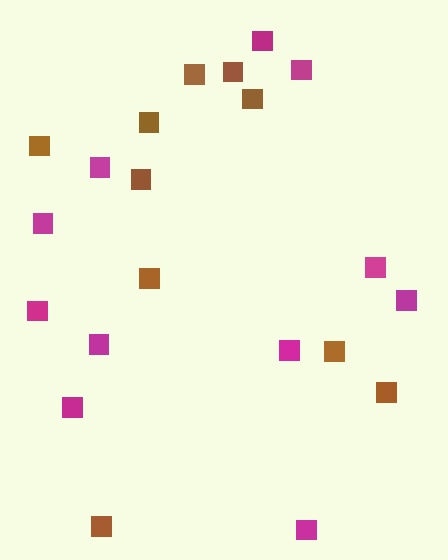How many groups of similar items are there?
There are 2 groups: one group of brown squares (10) and one group of magenta squares (11).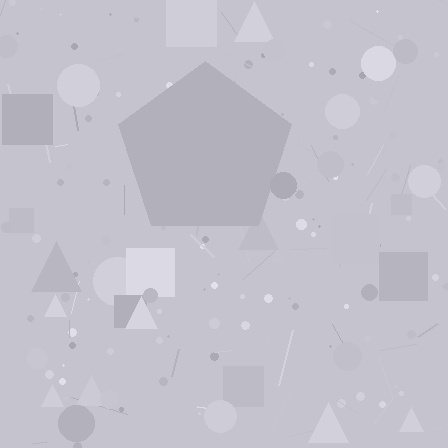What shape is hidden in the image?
A pentagon is hidden in the image.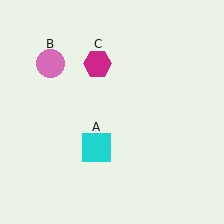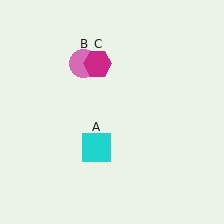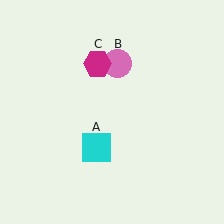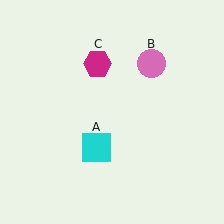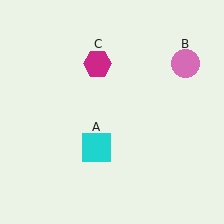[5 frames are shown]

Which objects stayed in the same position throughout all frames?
Cyan square (object A) and magenta hexagon (object C) remained stationary.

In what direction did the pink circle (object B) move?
The pink circle (object B) moved right.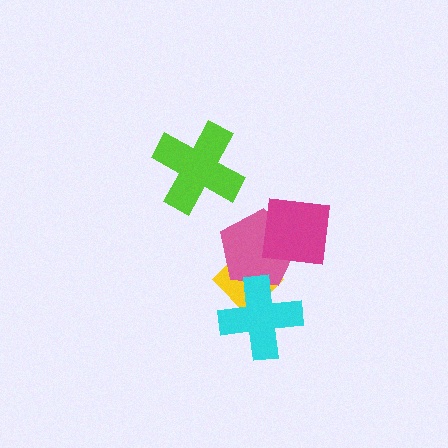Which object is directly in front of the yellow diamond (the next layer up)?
The pink pentagon is directly in front of the yellow diamond.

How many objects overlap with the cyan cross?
2 objects overlap with the cyan cross.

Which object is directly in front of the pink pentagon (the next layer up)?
The magenta square is directly in front of the pink pentagon.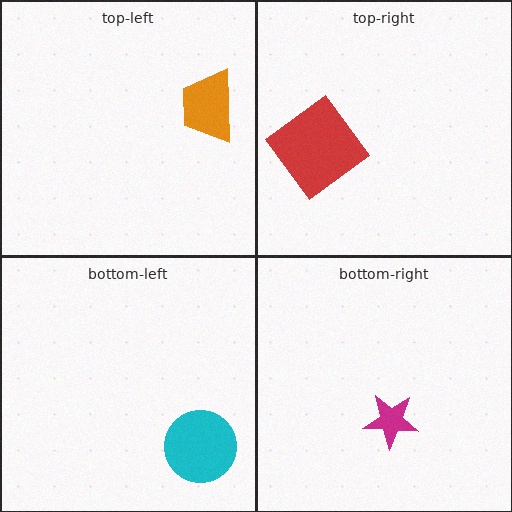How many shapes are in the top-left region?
1.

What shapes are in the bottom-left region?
The cyan circle.